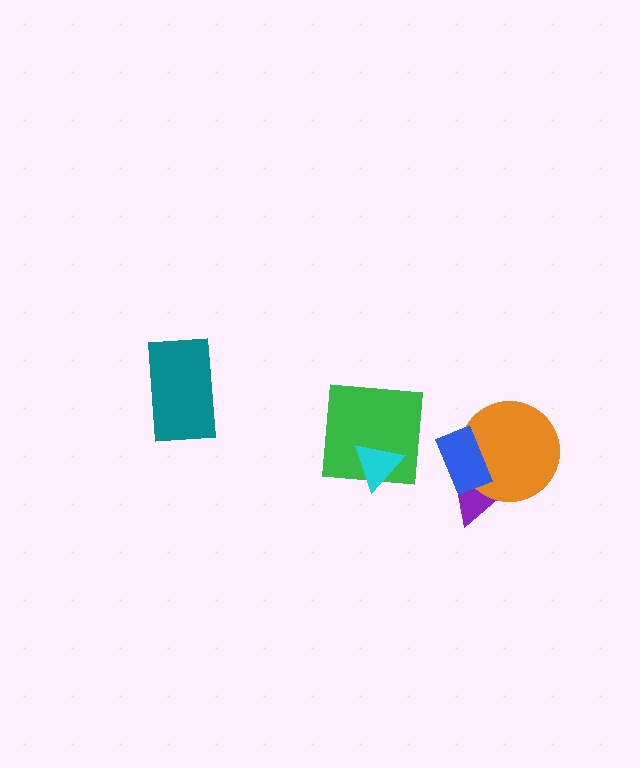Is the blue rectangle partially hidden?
No, no other shape covers it.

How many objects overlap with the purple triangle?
2 objects overlap with the purple triangle.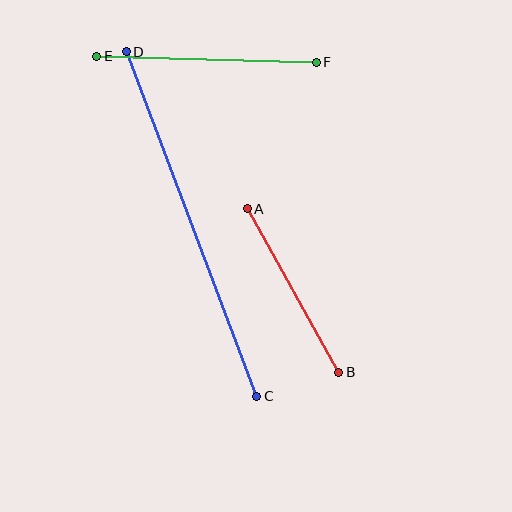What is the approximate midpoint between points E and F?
The midpoint is at approximately (206, 59) pixels.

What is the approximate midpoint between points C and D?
The midpoint is at approximately (192, 224) pixels.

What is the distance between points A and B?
The distance is approximately 187 pixels.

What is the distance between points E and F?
The distance is approximately 220 pixels.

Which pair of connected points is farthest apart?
Points C and D are farthest apart.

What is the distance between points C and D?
The distance is approximately 369 pixels.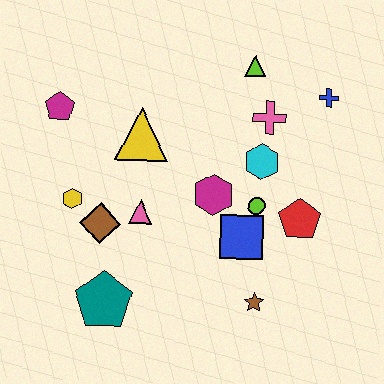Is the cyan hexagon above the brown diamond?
Yes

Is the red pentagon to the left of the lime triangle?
No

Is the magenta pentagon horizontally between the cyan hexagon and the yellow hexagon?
No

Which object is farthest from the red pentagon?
The magenta pentagon is farthest from the red pentagon.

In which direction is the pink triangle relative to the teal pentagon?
The pink triangle is above the teal pentagon.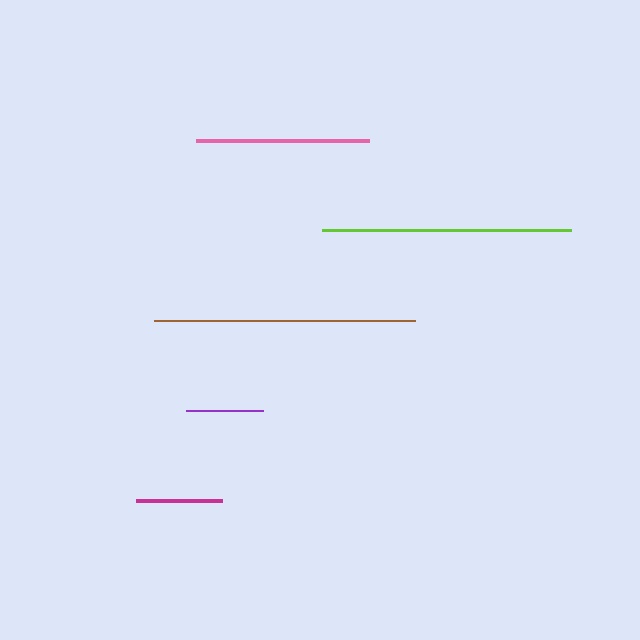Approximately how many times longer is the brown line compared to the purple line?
The brown line is approximately 3.4 times the length of the purple line.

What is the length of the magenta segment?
The magenta segment is approximately 86 pixels long.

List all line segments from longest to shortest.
From longest to shortest: brown, lime, pink, magenta, purple.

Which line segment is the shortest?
The purple line is the shortest at approximately 77 pixels.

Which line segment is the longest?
The brown line is the longest at approximately 262 pixels.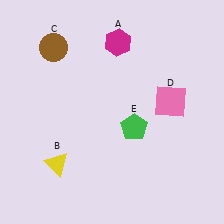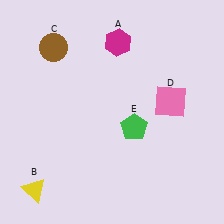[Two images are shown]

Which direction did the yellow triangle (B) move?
The yellow triangle (B) moved down.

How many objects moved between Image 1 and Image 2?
1 object moved between the two images.